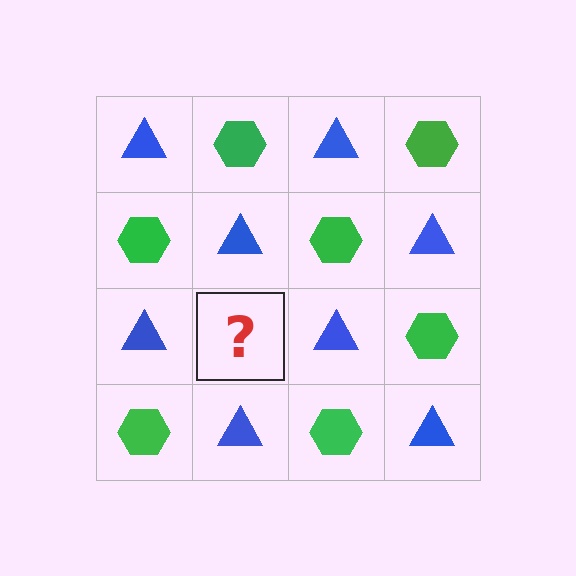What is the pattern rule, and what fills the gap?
The rule is that it alternates blue triangle and green hexagon in a checkerboard pattern. The gap should be filled with a green hexagon.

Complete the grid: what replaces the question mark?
The question mark should be replaced with a green hexagon.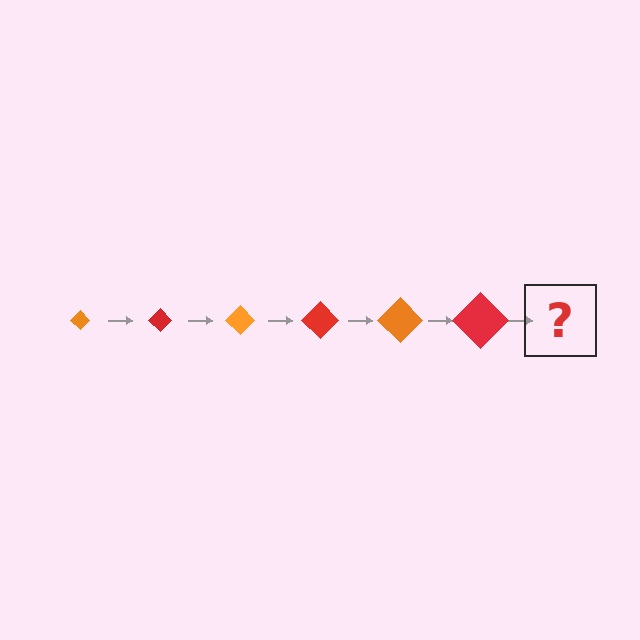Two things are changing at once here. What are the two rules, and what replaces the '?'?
The two rules are that the diamond grows larger each step and the color cycles through orange and red. The '?' should be an orange diamond, larger than the previous one.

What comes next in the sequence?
The next element should be an orange diamond, larger than the previous one.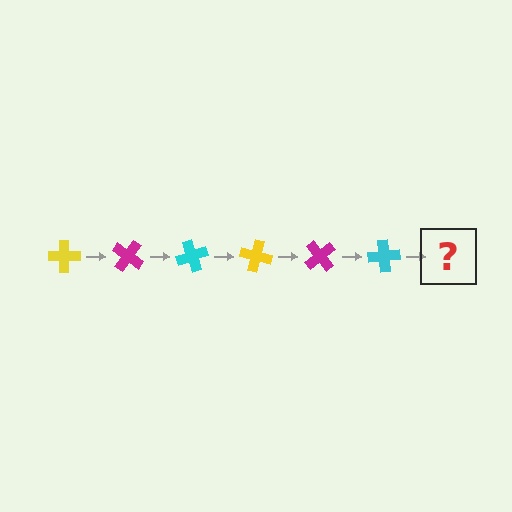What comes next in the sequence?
The next element should be a yellow cross, rotated 210 degrees from the start.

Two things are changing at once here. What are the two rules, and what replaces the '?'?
The two rules are that it rotates 35 degrees each step and the color cycles through yellow, magenta, and cyan. The '?' should be a yellow cross, rotated 210 degrees from the start.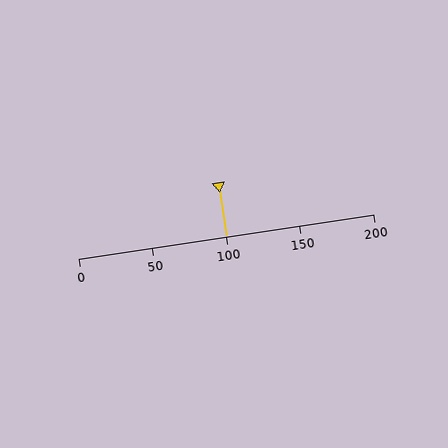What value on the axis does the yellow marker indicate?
The marker indicates approximately 100.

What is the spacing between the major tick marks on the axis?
The major ticks are spaced 50 apart.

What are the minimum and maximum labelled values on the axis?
The axis runs from 0 to 200.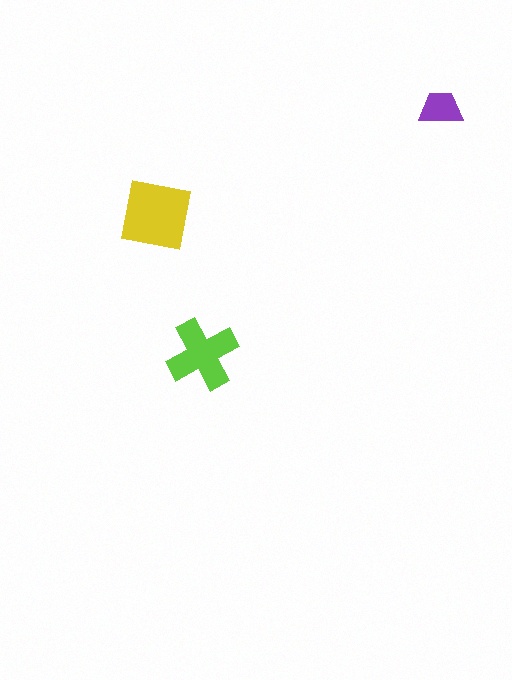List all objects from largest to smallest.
The yellow square, the lime cross, the purple trapezoid.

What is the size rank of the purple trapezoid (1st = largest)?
3rd.